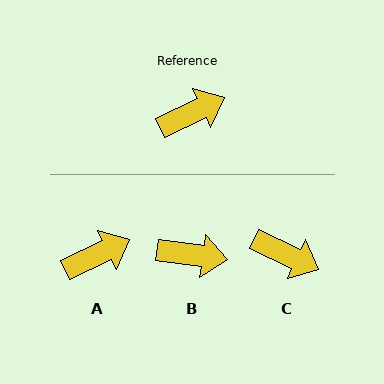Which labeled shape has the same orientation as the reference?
A.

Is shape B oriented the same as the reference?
No, it is off by about 33 degrees.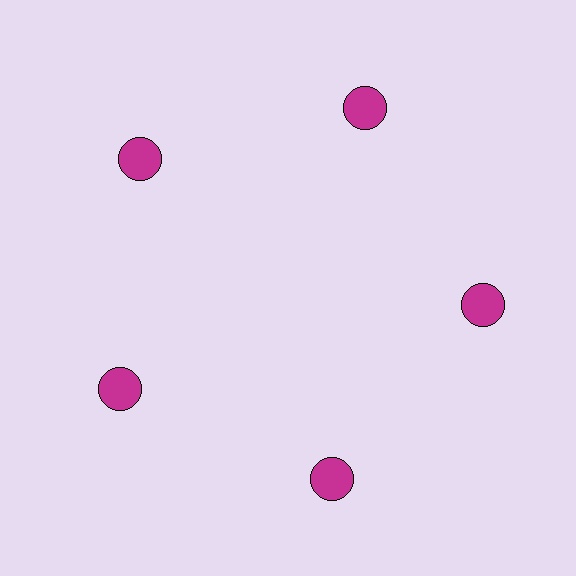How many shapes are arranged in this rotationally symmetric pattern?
There are 5 shapes, arranged in 5 groups of 1.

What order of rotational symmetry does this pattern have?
This pattern has 5-fold rotational symmetry.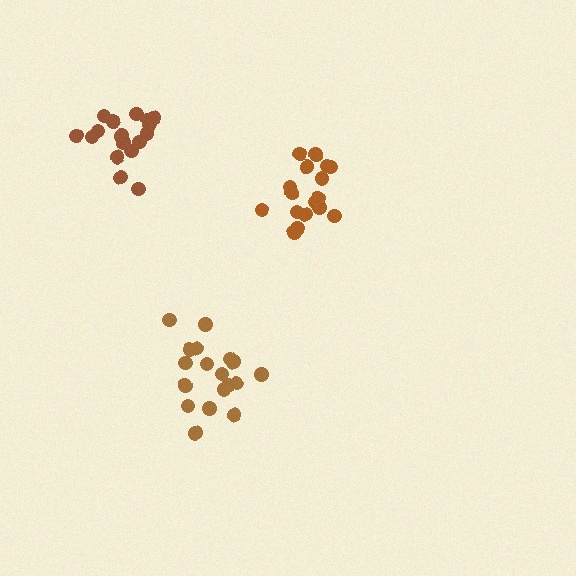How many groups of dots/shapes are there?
There are 3 groups.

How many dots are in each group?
Group 1: 17 dots, Group 2: 17 dots, Group 3: 18 dots (52 total).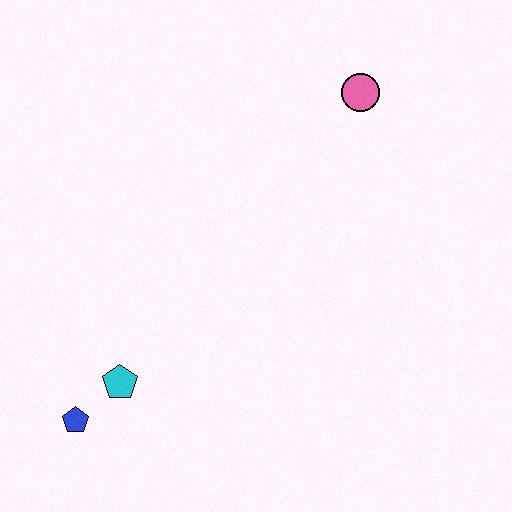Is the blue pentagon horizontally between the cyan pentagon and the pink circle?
No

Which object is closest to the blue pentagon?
The cyan pentagon is closest to the blue pentagon.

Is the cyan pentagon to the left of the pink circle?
Yes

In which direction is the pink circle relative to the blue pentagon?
The pink circle is above the blue pentagon.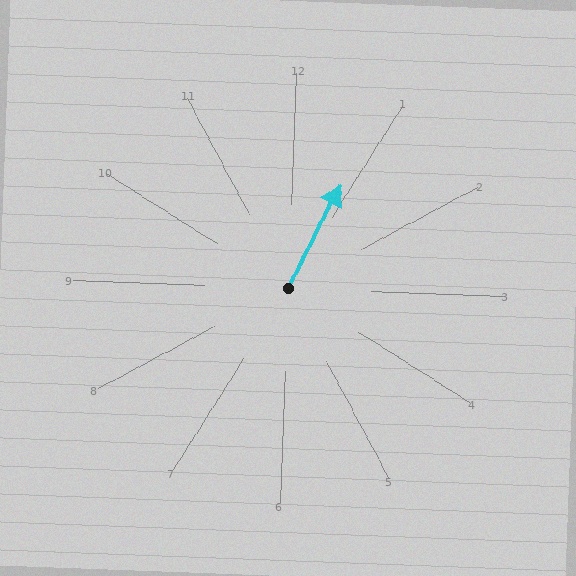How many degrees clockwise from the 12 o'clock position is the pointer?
Approximately 25 degrees.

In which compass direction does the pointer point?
Northeast.